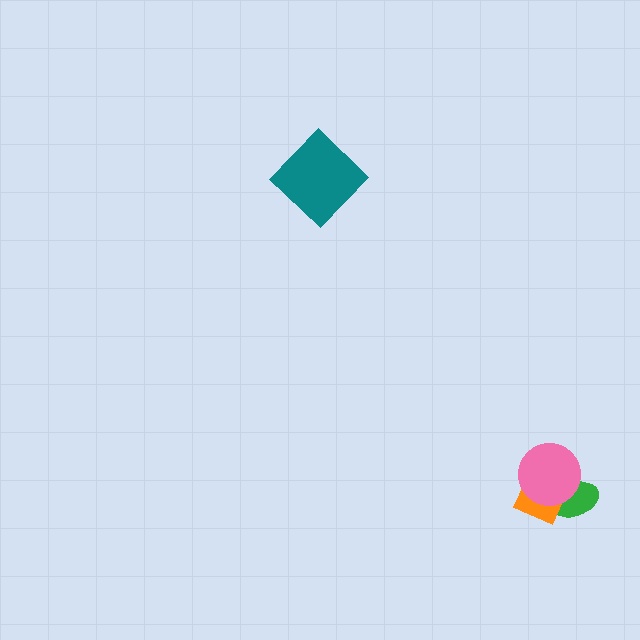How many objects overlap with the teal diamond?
0 objects overlap with the teal diamond.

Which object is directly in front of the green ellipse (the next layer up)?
The orange diamond is directly in front of the green ellipse.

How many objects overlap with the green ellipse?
2 objects overlap with the green ellipse.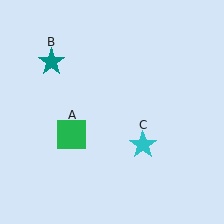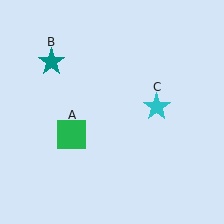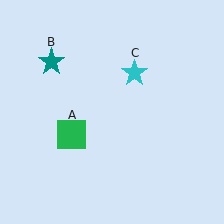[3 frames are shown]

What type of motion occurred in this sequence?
The cyan star (object C) rotated counterclockwise around the center of the scene.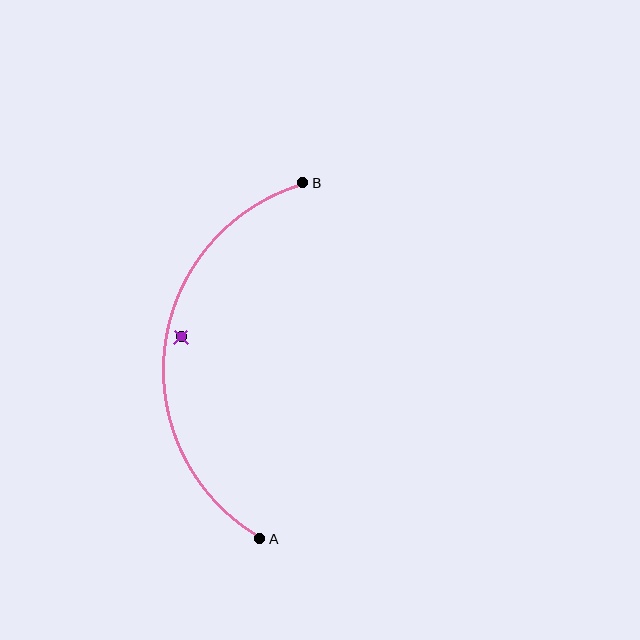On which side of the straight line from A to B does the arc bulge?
The arc bulges to the left of the straight line connecting A and B.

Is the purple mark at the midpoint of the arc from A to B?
No — the purple mark does not lie on the arc at all. It sits slightly inside the curve.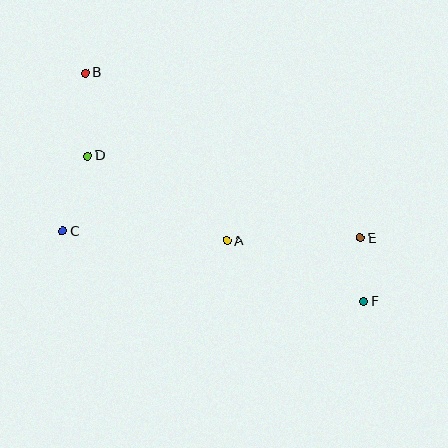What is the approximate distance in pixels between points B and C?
The distance between B and C is approximately 160 pixels.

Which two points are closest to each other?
Points E and F are closest to each other.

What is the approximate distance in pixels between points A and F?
The distance between A and F is approximately 150 pixels.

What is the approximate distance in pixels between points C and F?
The distance between C and F is approximately 309 pixels.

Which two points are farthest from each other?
Points B and F are farthest from each other.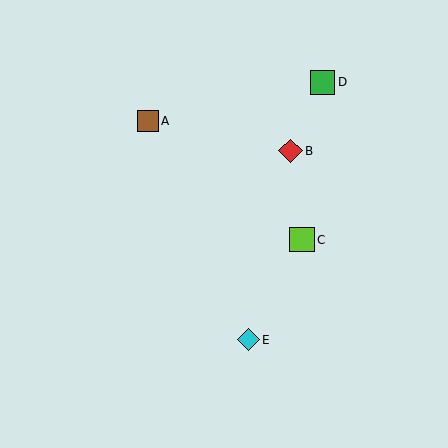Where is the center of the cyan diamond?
The center of the cyan diamond is at (248, 340).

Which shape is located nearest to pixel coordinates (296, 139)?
The red diamond (labeled B) at (290, 151) is nearest to that location.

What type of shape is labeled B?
Shape B is a red diamond.